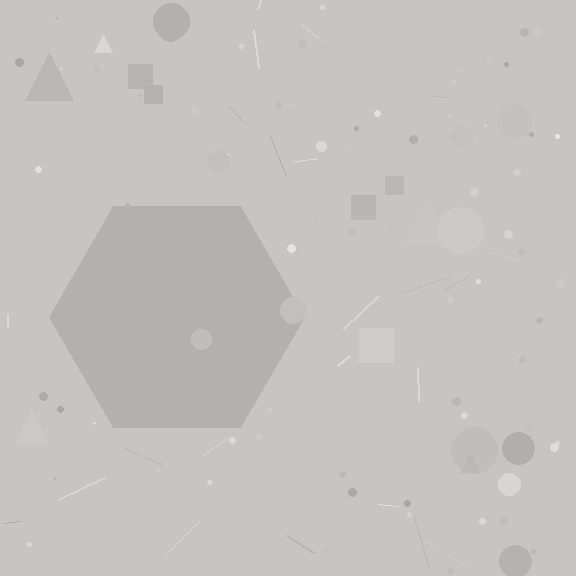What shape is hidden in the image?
A hexagon is hidden in the image.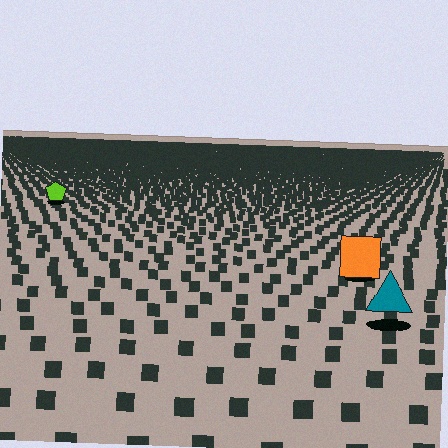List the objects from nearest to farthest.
From nearest to farthest: the teal triangle, the orange square, the lime pentagon.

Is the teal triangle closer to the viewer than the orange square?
Yes. The teal triangle is closer — you can tell from the texture gradient: the ground texture is coarser near it.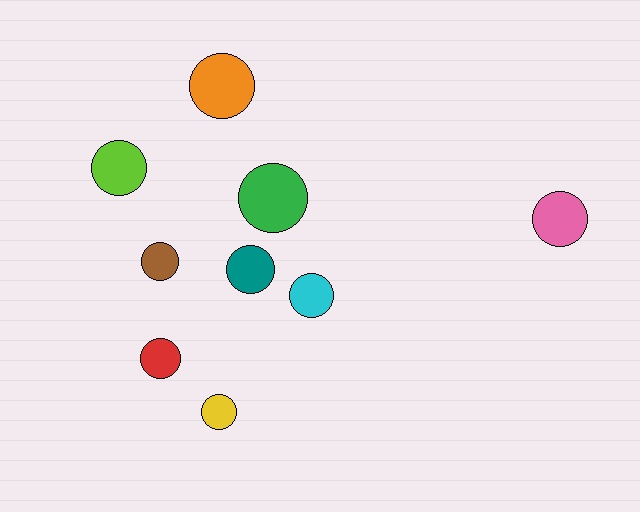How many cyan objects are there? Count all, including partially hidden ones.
There is 1 cyan object.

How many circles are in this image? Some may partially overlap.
There are 9 circles.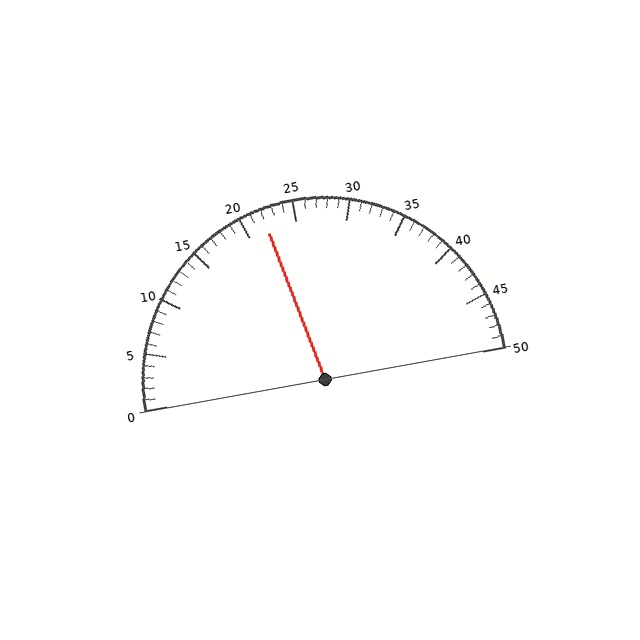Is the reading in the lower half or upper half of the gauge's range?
The reading is in the lower half of the range (0 to 50).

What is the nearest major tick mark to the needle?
The nearest major tick mark is 20.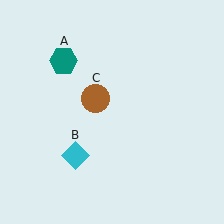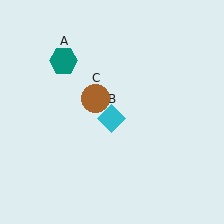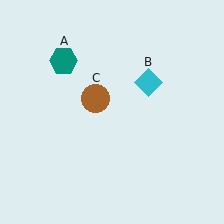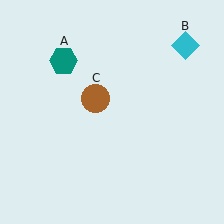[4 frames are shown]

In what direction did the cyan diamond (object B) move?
The cyan diamond (object B) moved up and to the right.